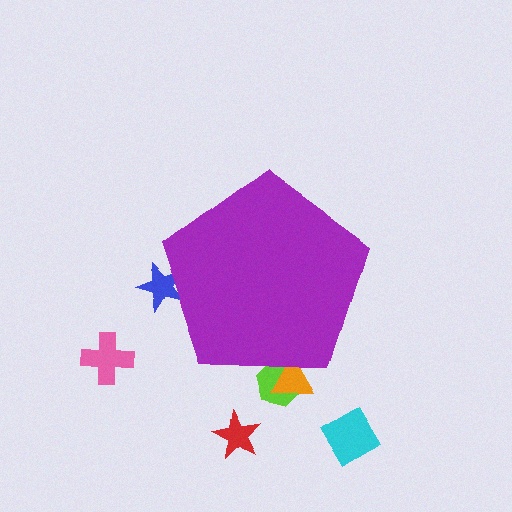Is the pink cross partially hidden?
No, the pink cross is fully visible.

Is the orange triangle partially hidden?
Yes, the orange triangle is partially hidden behind the purple pentagon.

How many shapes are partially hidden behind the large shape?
3 shapes are partially hidden.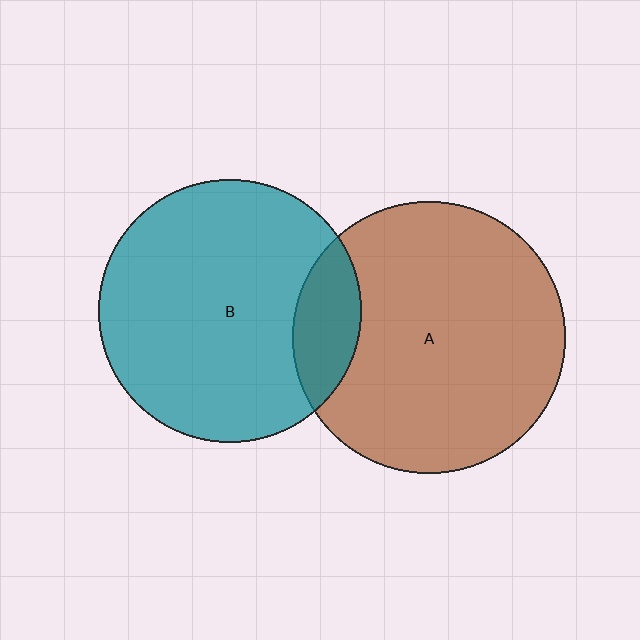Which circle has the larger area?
Circle A (brown).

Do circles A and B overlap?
Yes.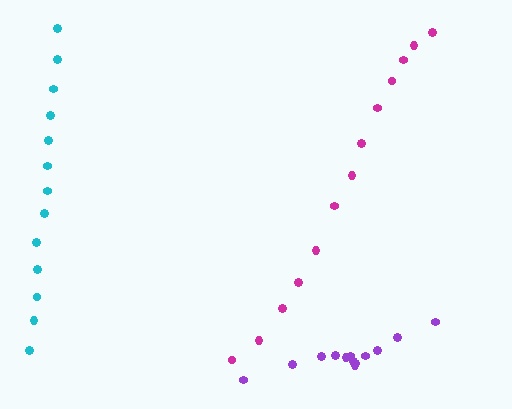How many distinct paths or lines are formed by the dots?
There are 3 distinct paths.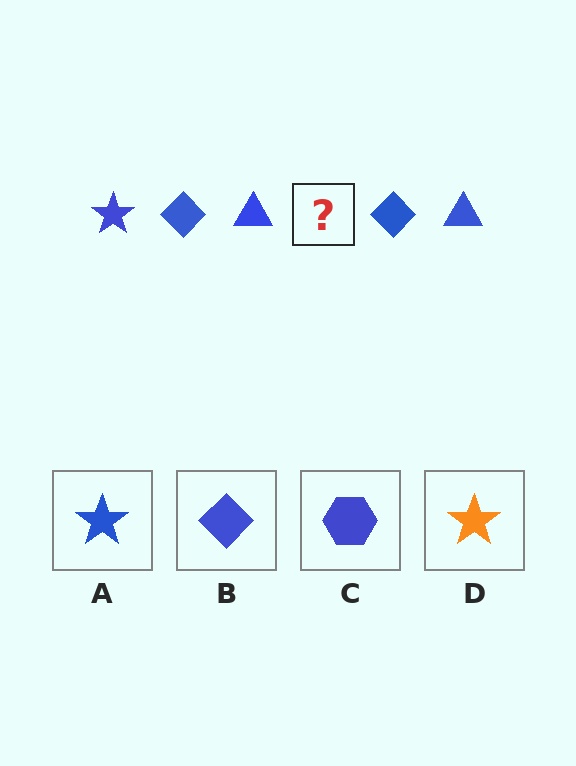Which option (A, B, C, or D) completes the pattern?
A.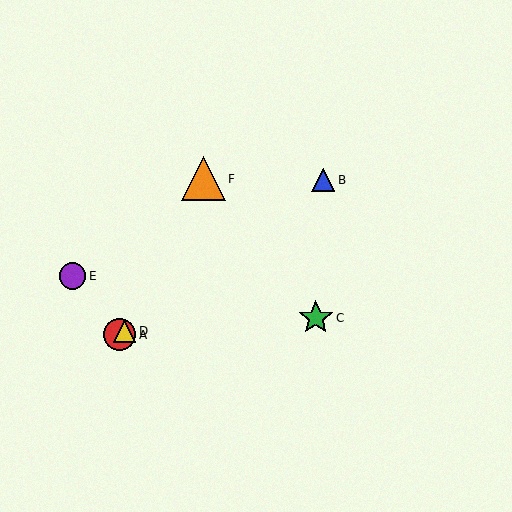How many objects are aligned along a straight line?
3 objects (A, B, D) are aligned along a straight line.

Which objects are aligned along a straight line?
Objects A, B, D are aligned along a straight line.